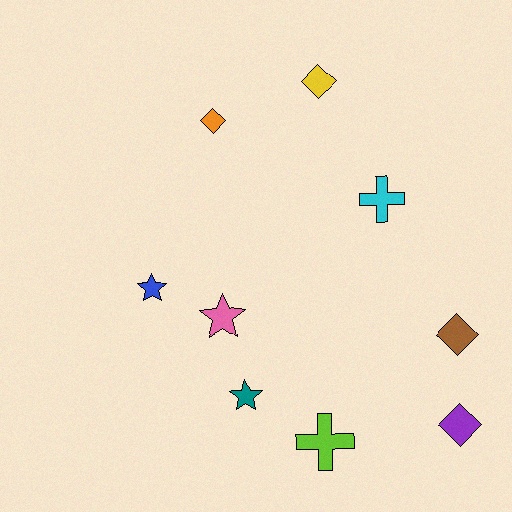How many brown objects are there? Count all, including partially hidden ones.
There is 1 brown object.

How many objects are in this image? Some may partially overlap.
There are 9 objects.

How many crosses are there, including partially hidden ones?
There are 2 crosses.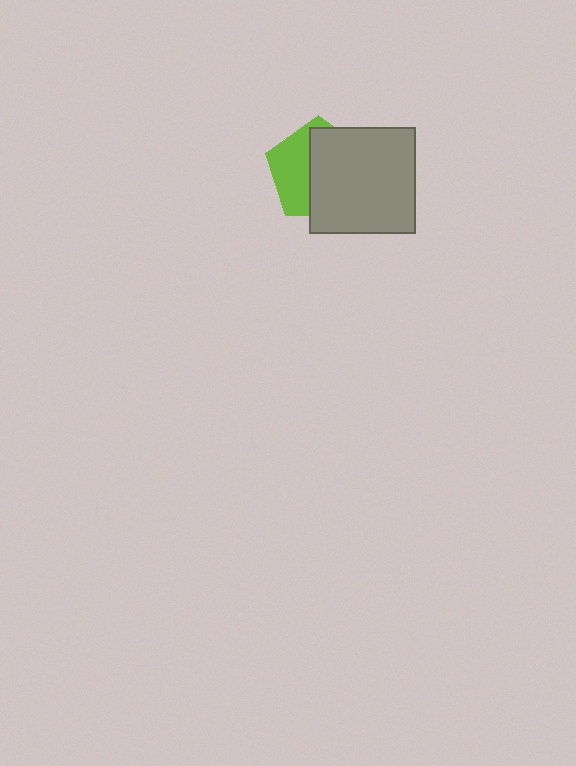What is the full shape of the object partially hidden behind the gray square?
The partially hidden object is a lime pentagon.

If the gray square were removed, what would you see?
You would see the complete lime pentagon.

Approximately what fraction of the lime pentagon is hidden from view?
Roughly 59% of the lime pentagon is hidden behind the gray square.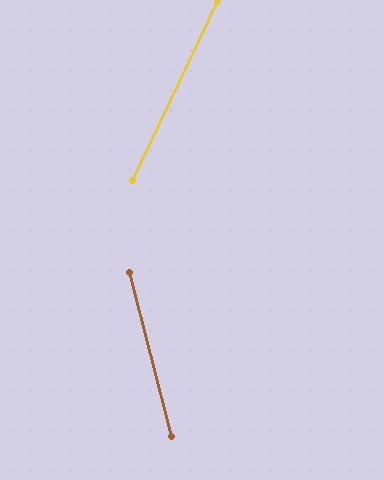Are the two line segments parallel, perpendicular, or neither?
Neither parallel nor perpendicular — they differ by about 40°.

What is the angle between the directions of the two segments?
Approximately 40 degrees.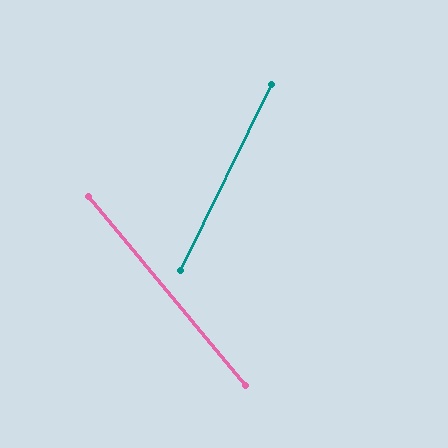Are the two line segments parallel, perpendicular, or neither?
Neither parallel nor perpendicular — they differ by about 66°.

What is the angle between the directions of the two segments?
Approximately 66 degrees.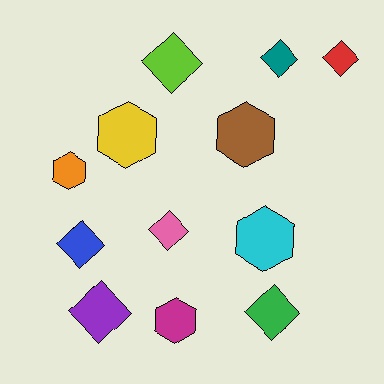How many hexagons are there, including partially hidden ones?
There are 5 hexagons.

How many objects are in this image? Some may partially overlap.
There are 12 objects.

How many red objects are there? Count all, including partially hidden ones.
There is 1 red object.